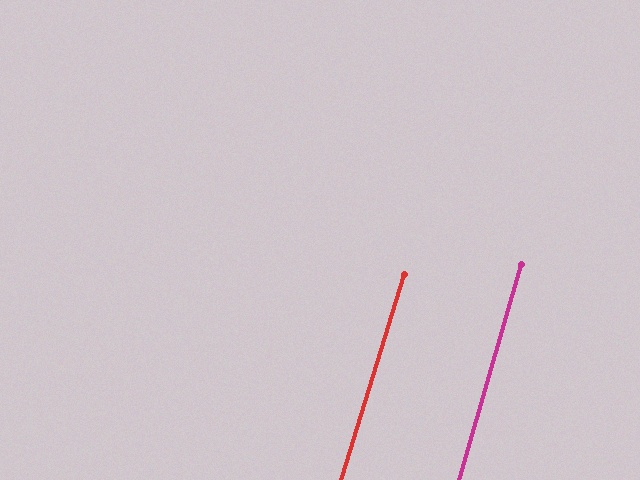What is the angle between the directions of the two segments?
Approximately 1 degree.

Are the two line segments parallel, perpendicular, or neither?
Parallel — their directions differ by only 1.2°.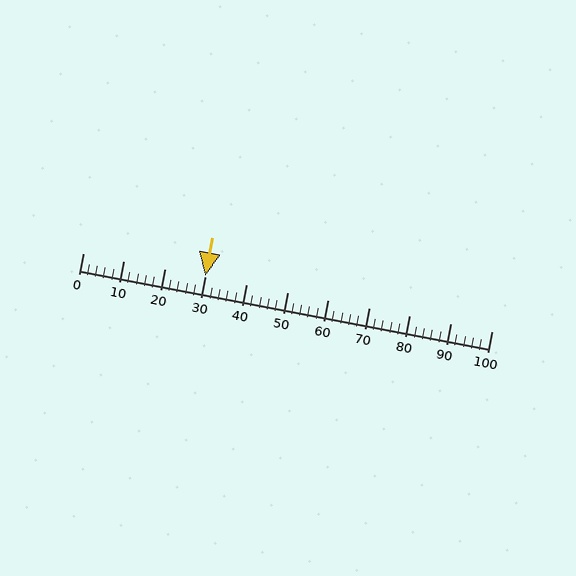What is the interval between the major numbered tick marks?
The major tick marks are spaced 10 units apart.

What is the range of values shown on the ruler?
The ruler shows values from 0 to 100.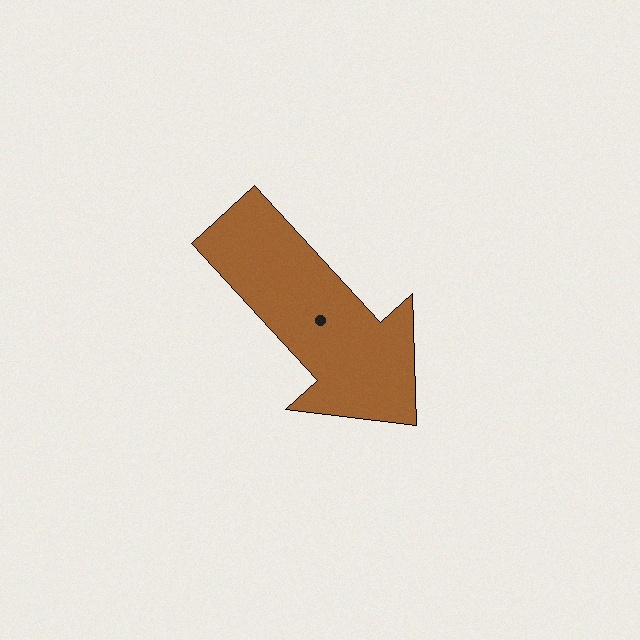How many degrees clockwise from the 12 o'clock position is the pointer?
Approximately 137 degrees.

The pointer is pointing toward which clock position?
Roughly 5 o'clock.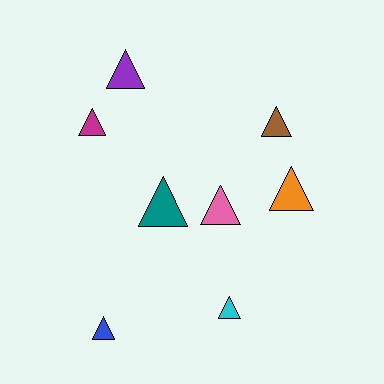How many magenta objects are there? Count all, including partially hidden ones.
There is 1 magenta object.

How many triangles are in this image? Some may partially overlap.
There are 8 triangles.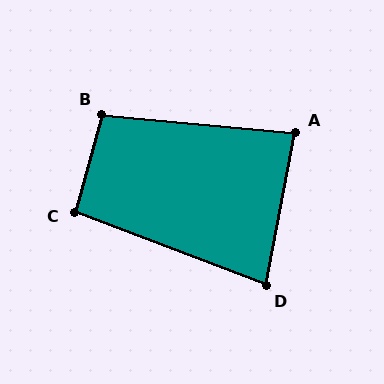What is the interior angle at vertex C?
Approximately 95 degrees (obtuse).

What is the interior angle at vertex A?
Approximately 85 degrees (acute).